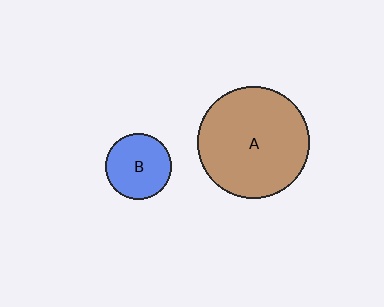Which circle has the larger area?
Circle A (brown).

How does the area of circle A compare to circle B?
Approximately 2.8 times.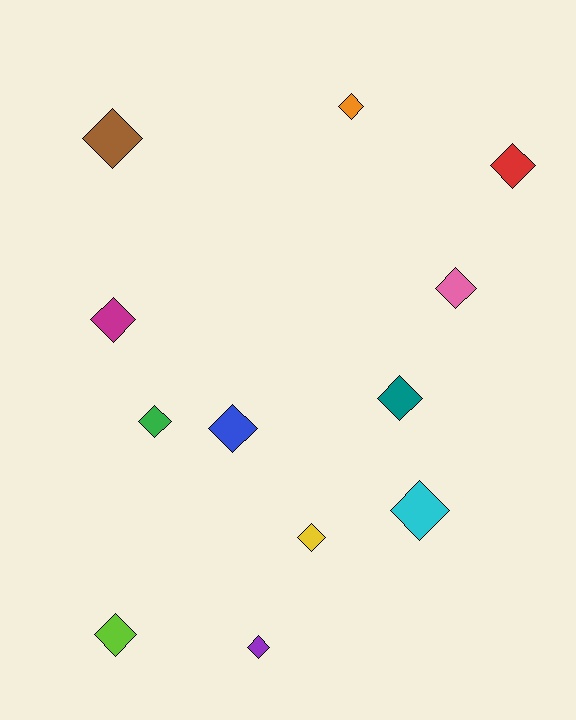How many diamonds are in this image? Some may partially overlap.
There are 12 diamonds.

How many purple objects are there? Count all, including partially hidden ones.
There is 1 purple object.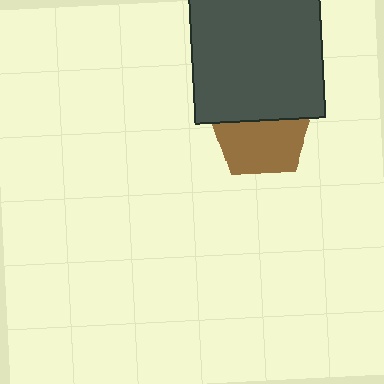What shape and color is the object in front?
The object in front is a dark gray square.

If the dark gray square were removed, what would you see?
You would see the complete brown pentagon.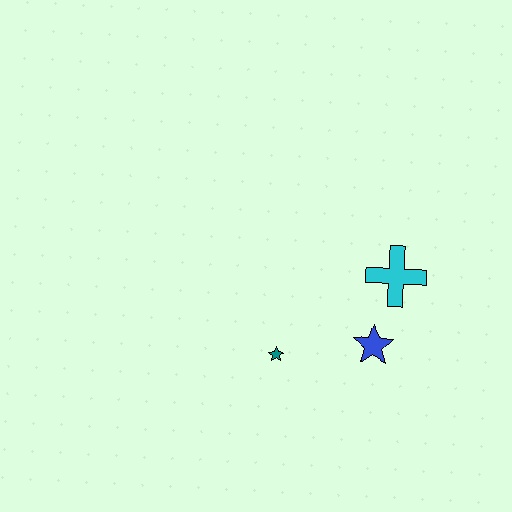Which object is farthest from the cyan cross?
The teal star is farthest from the cyan cross.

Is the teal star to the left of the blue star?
Yes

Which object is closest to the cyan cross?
The blue star is closest to the cyan cross.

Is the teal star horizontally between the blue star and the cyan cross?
No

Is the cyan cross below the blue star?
No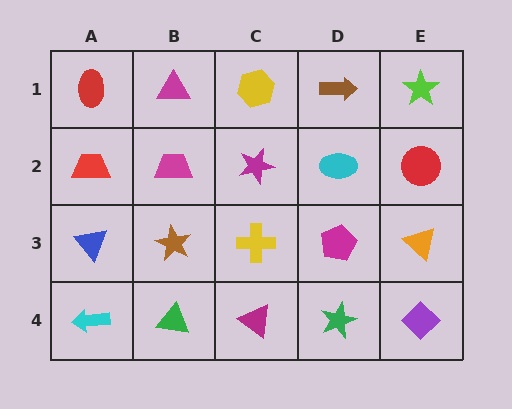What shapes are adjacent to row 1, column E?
A red circle (row 2, column E), a brown arrow (row 1, column D).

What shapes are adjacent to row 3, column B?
A magenta trapezoid (row 2, column B), a green triangle (row 4, column B), a blue triangle (row 3, column A), a yellow cross (row 3, column C).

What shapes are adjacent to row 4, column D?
A magenta pentagon (row 3, column D), a magenta triangle (row 4, column C), a purple diamond (row 4, column E).